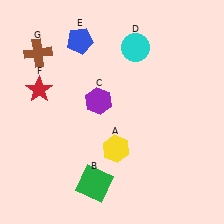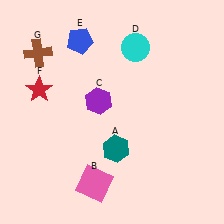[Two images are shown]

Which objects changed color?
A changed from yellow to teal. B changed from green to pink.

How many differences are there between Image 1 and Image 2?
There are 2 differences between the two images.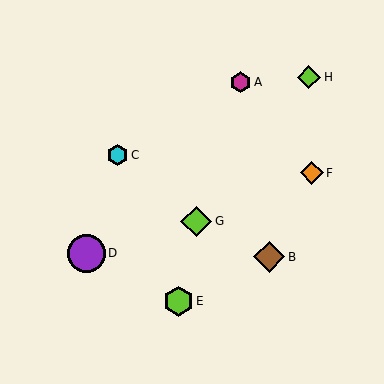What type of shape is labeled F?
Shape F is an orange diamond.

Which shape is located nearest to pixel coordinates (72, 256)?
The purple circle (labeled D) at (86, 253) is nearest to that location.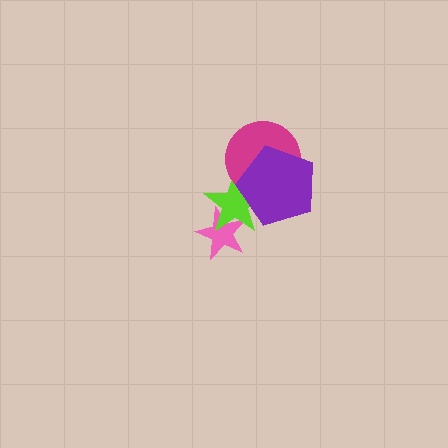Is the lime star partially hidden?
Yes, it is partially covered by another shape.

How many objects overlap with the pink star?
1 object overlaps with the pink star.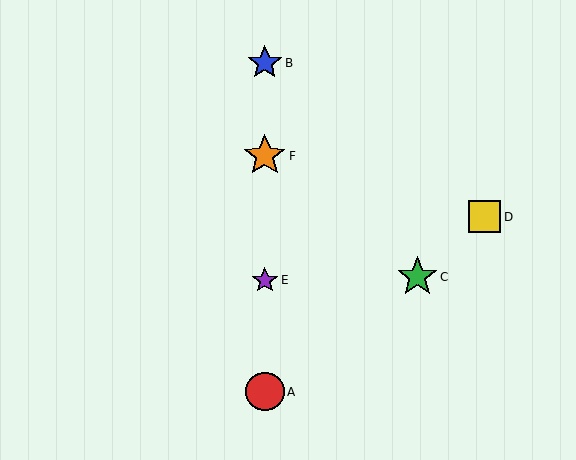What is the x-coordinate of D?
Object D is at x≈485.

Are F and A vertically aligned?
Yes, both are at x≈265.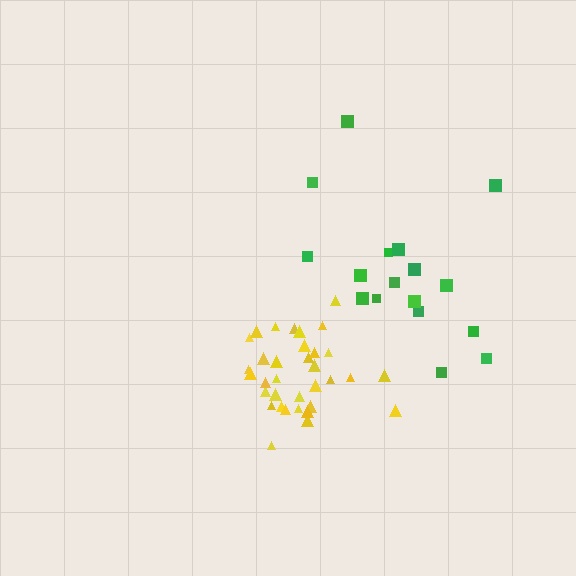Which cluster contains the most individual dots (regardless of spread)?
Yellow (34).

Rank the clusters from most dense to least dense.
yellow, green.